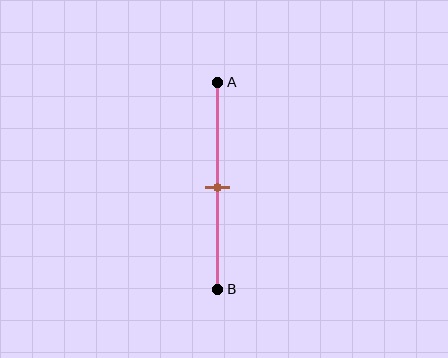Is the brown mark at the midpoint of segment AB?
Yes, the mark is approximately at the midpoint.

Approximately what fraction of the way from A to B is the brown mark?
The brown mark is approximately 50% of the way from A to B.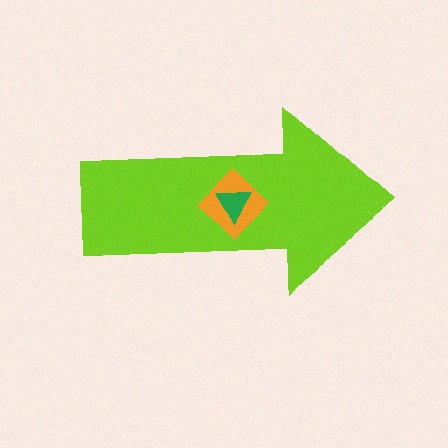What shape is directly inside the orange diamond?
The green triangle.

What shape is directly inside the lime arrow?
The orange diamond.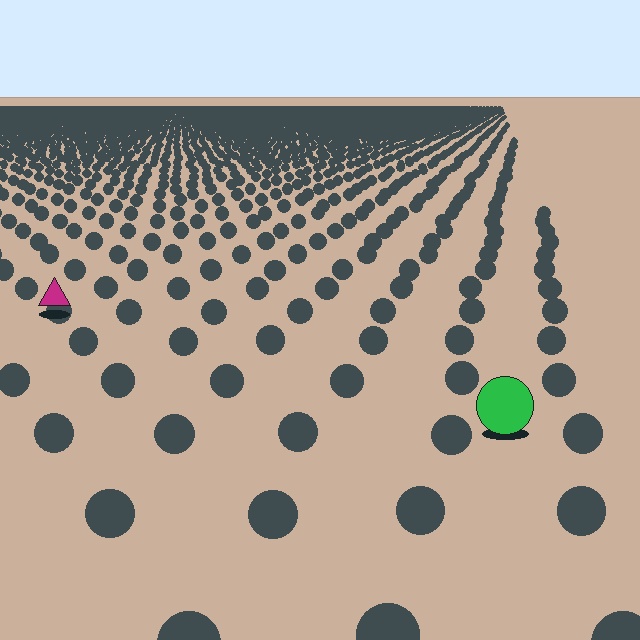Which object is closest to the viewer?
The green circle is closest. The texture marks near it are larger and more spread out.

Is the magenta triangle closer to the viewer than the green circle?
No. The green circle is closer — you can tell from the texture gradient: the ground texture is coarser near it.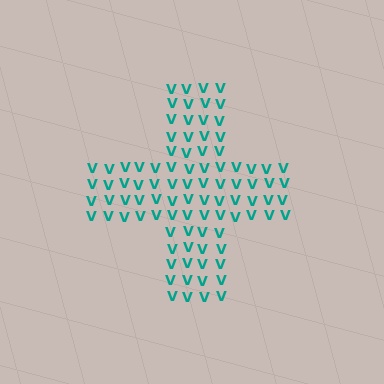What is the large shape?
The large shape is a cross.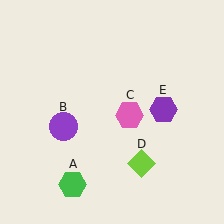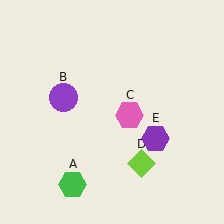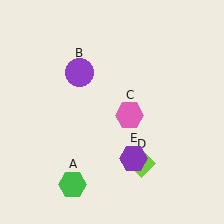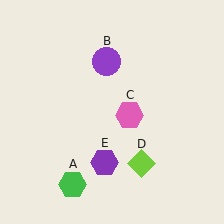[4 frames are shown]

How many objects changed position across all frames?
2 objects changed position: purple circle (object B), purple hexagon (object E).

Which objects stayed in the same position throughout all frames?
Green hexagon (object A) and pink hexagon (object C) and lime diamond (object D) remained stationary.